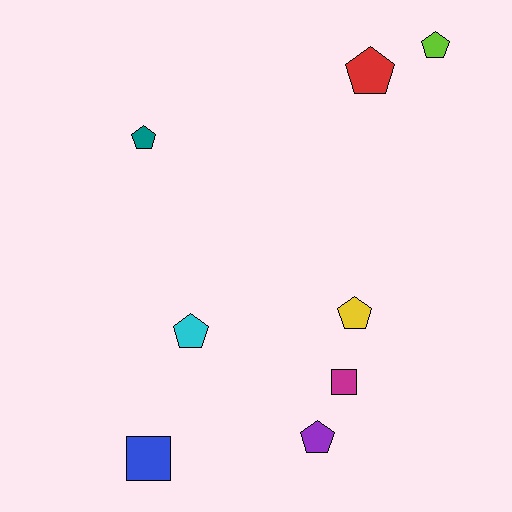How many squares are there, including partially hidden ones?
There are 2 squares.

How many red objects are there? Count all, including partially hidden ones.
There is 1 red object.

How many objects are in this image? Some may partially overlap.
There are 8 objects.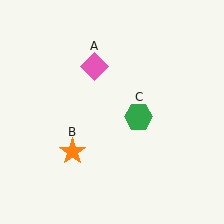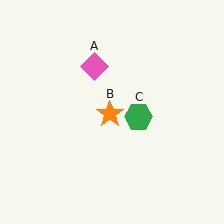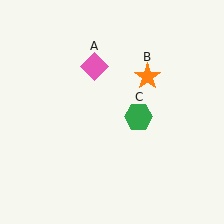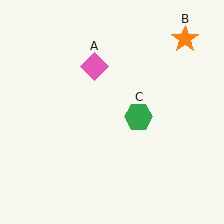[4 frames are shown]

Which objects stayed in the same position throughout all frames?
Pink diamond (object A) and green hexagon (object C) remained stationary.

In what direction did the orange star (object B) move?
The orange star (object B) moved up and to the right.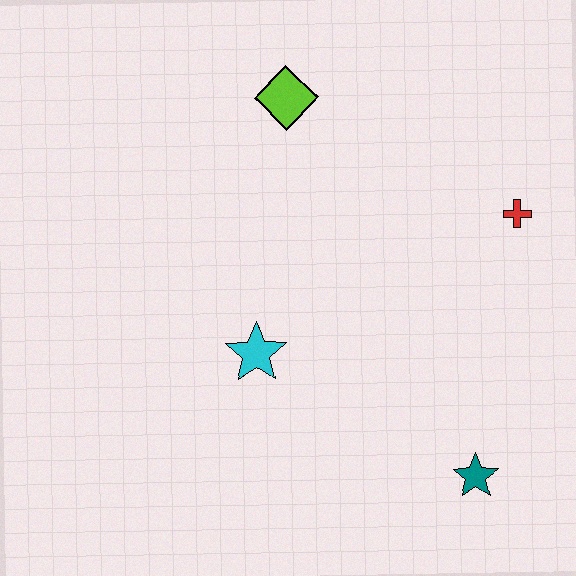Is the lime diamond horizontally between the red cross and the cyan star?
Yes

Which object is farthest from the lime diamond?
The teal star is farthest from the lime diamond.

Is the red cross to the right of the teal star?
Yes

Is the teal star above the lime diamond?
No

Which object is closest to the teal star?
The cyan star is closest to the teal star.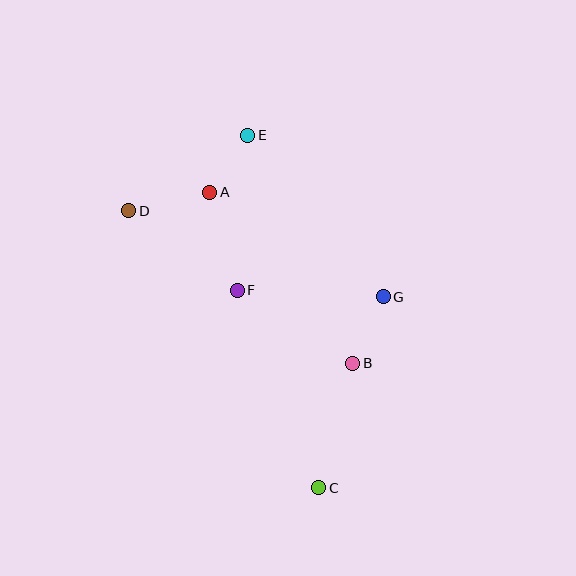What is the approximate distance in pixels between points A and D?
The distance between A and D is approximately 83 pixels.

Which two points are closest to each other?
Points A and E are closest to each other.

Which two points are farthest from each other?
Points C and E are farthest from each other.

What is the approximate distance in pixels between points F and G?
The distance between F and G is approximately 146 pixels.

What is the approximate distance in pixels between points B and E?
The distance between B and E is approximately 251 pixels.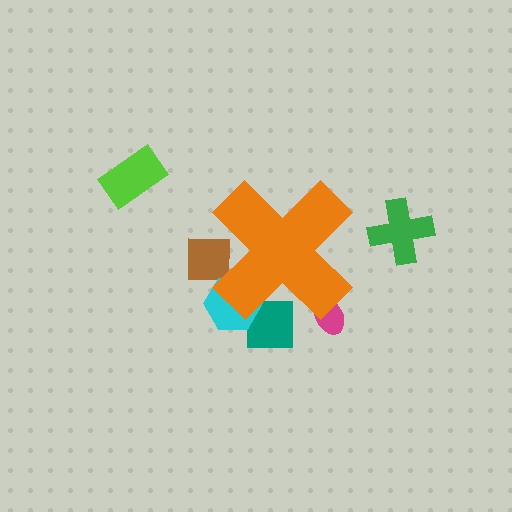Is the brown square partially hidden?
Yes, the brown square is partially hidden behind the orange cross.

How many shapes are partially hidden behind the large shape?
4 shapes are partially hidden.